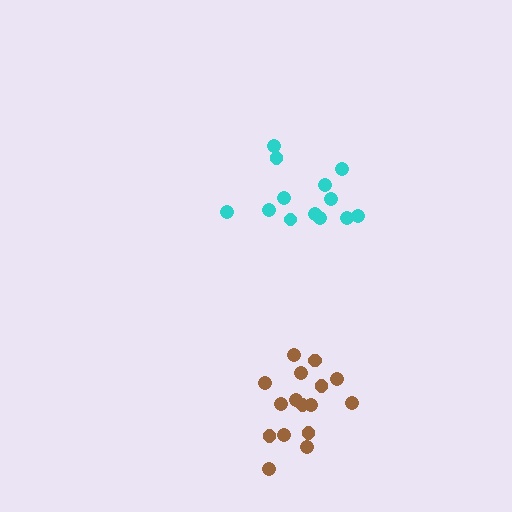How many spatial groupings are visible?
There are 2 spatial groupings.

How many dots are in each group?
Group 1: 13 dots, Group 2: 16 dots (29 total).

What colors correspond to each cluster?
The clusters are colored: cyan, brown.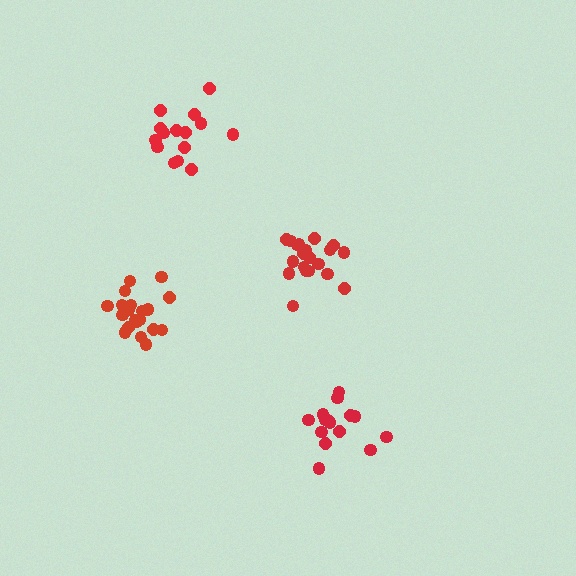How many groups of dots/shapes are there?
There are 4 groups.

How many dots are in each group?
Group 1: 21 dots, Group 2: 15 dots, Group 3: 20 dots, Group 4: 15 dots (71 total).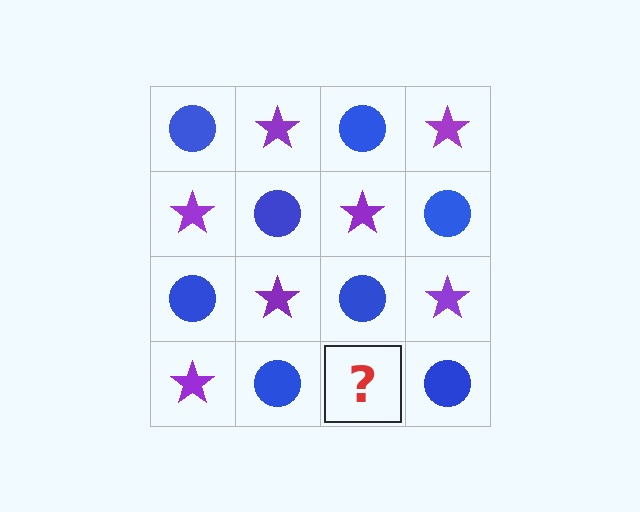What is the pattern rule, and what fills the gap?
The rule is that it alternates blue circle and purple star in a checkerboard pattern. The gap should be filled with a purple star.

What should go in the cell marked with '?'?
The missing cell should contain a purple star.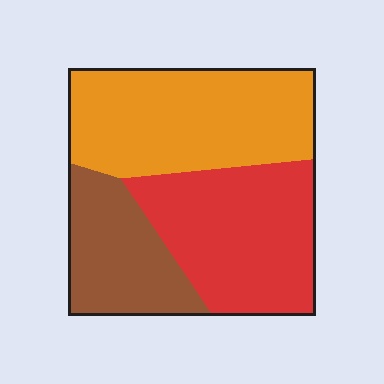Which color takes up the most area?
Orange, at roughly 40%.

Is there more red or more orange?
Orange.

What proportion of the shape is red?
Red takes up about three eighths (3/8) of the shape.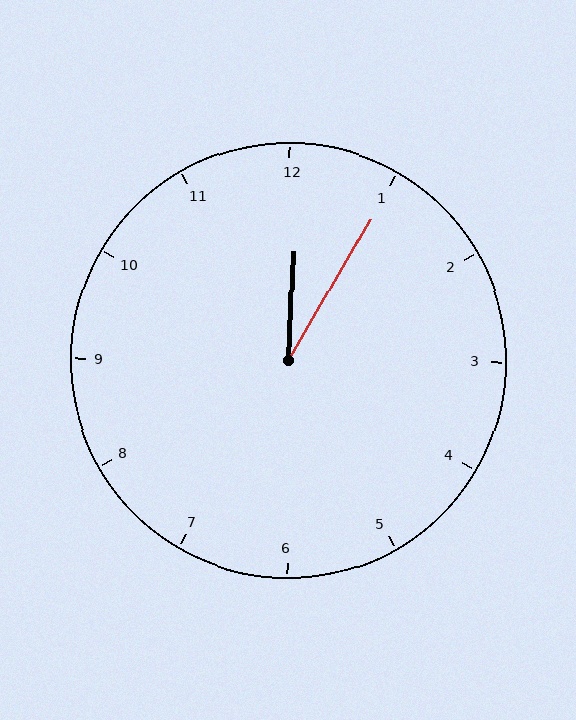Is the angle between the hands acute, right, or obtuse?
It is acute.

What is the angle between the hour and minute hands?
Approximately 28 degrees.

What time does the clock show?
12:05.